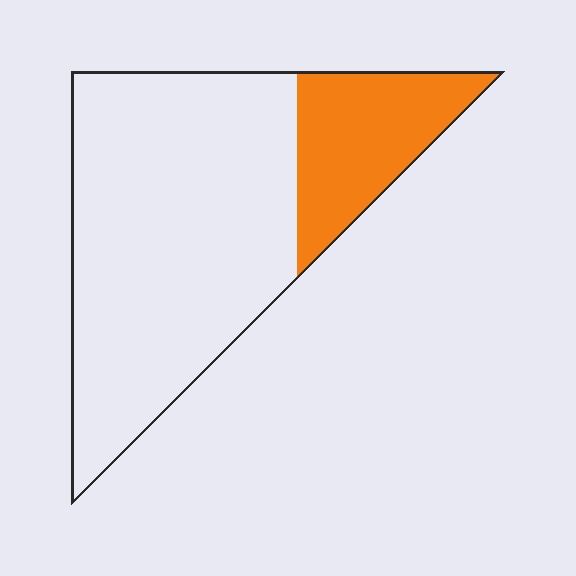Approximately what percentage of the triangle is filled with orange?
Approximately 25%.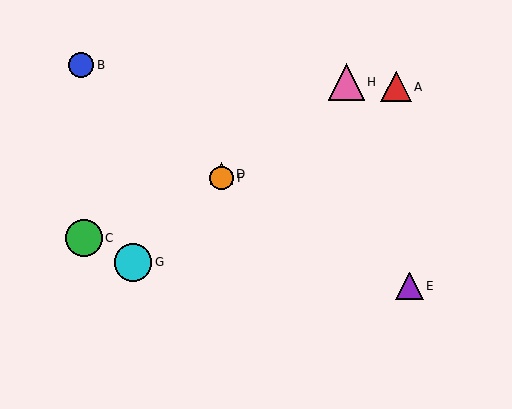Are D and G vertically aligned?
No, D is at x≈222 and G is at x≈133.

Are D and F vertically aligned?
Yes, both are at x≈222.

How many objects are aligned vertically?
2 objects (D, F) are aligned vertically.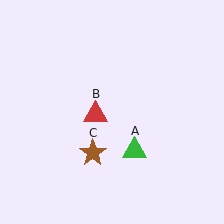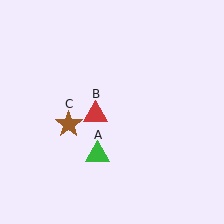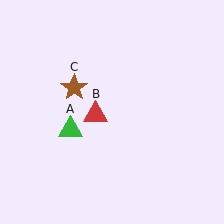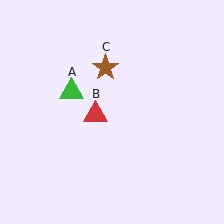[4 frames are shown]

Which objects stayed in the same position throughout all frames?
Red triangle (object B) remained stationary.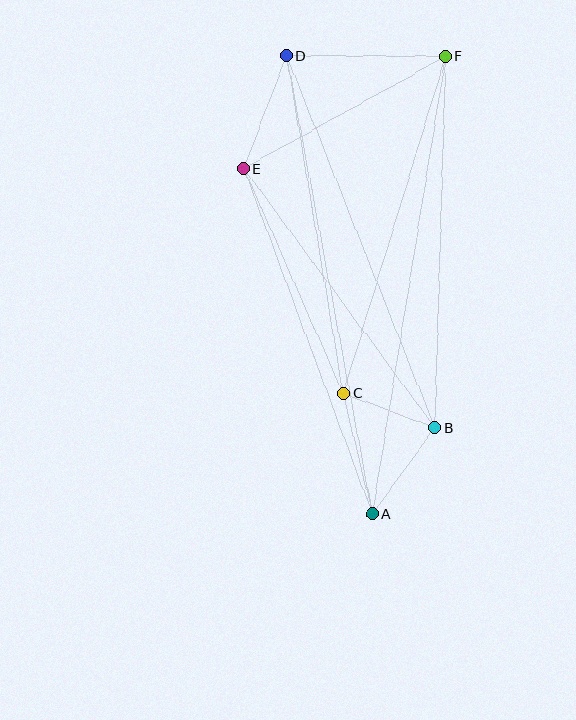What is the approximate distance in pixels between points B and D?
The distance between B and D is approximately 401 pixels.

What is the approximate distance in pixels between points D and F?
The distance between D and F is approximately 159 pixels.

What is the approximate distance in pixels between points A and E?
The distance between A and E is approximately 369 pixels.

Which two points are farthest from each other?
Points A and D are farthest from each other.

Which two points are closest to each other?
Points B and C are closest to each other.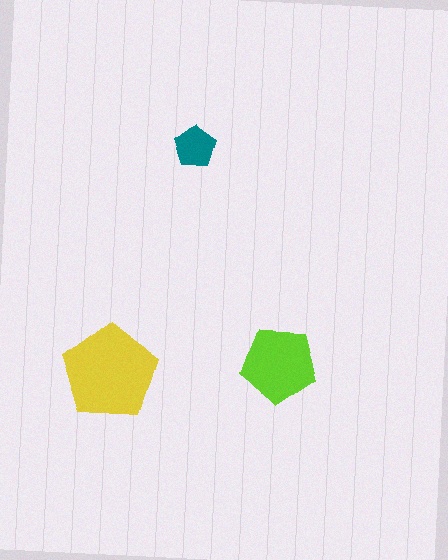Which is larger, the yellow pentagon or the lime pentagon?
The yellow one.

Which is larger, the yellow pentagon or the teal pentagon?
The yellow one.